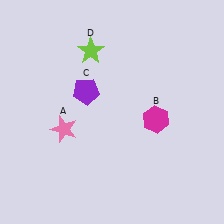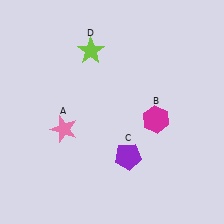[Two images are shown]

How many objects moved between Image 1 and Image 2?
1 object moved between the two images.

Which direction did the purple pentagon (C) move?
The purple pentagon (C) moved down.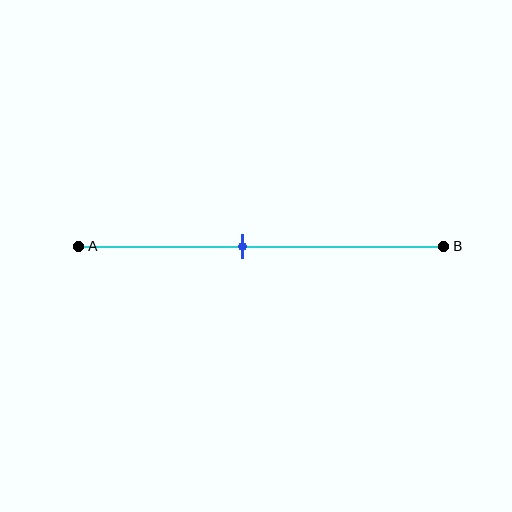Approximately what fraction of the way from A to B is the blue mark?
The blue mark is approximately 45% of the way from A to B.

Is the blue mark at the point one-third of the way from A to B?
No, the mark is at about 45% from A, not at the 33% one-third point.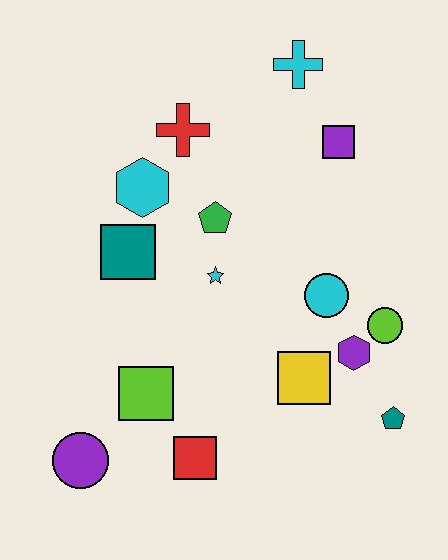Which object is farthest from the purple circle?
The cyan cross is farthest from the purple circle.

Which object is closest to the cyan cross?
The purple square is closest to the cyan cross.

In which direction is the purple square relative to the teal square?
The purple square is to the right of the teal square.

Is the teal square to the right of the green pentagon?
No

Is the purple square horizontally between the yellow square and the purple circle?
No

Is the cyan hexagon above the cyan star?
Yes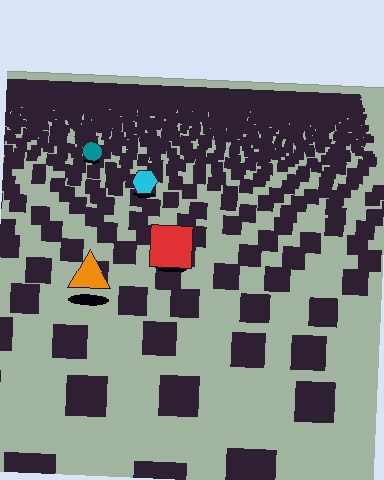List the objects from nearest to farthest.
From nearest to farthest: the orange triangle, the red square, the cyan hexagon, the teal circle.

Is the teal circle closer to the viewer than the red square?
No. The red square is closer — you can tell from the texture gradient: the ground texture is coarser near it.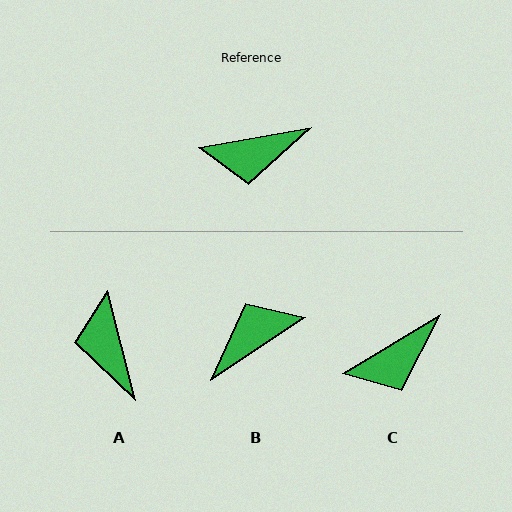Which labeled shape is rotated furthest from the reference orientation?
B, about 157 degrees away.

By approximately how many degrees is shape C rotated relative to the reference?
Approximately 20 degrees counter-clockwise.